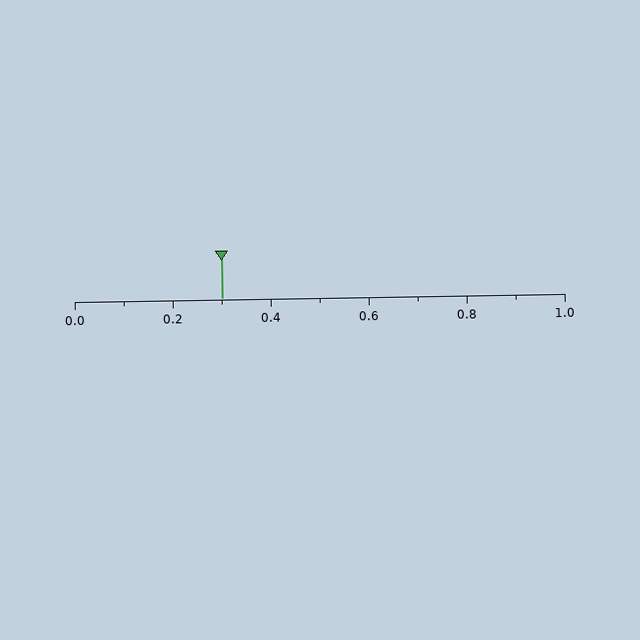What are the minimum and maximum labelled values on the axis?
The axis runs from 0.0 to 1.0.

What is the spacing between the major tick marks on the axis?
The major ticks are spaced 0.2 apart.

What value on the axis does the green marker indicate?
The marker indicates approximately 0.3.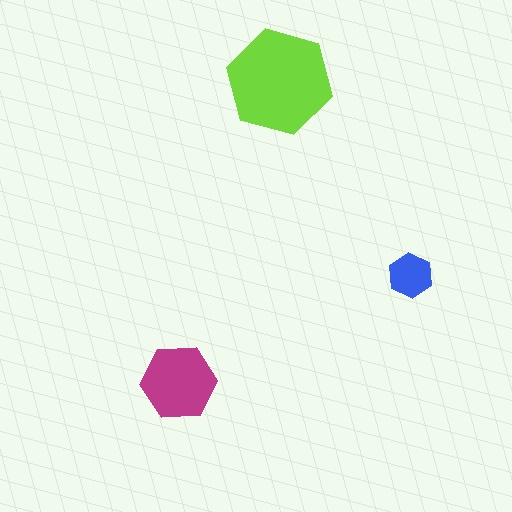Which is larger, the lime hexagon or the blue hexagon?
The lime one.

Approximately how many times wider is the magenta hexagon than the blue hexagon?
About 1.5 times wider.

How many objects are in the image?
There are 3 objects in the image.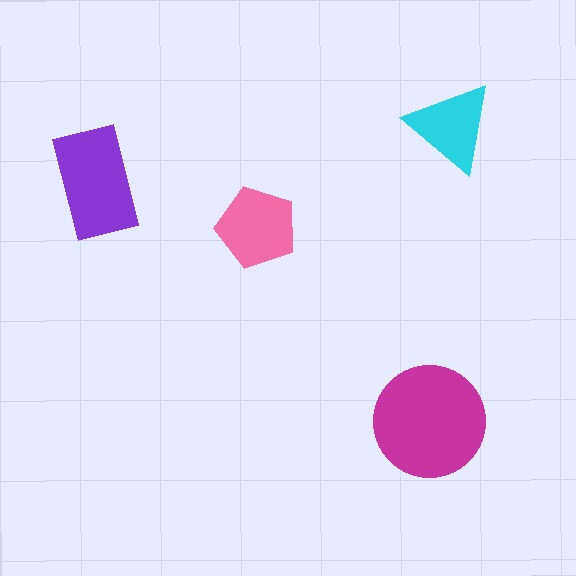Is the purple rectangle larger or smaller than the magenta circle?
Smaller.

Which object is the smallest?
The cyan triangle.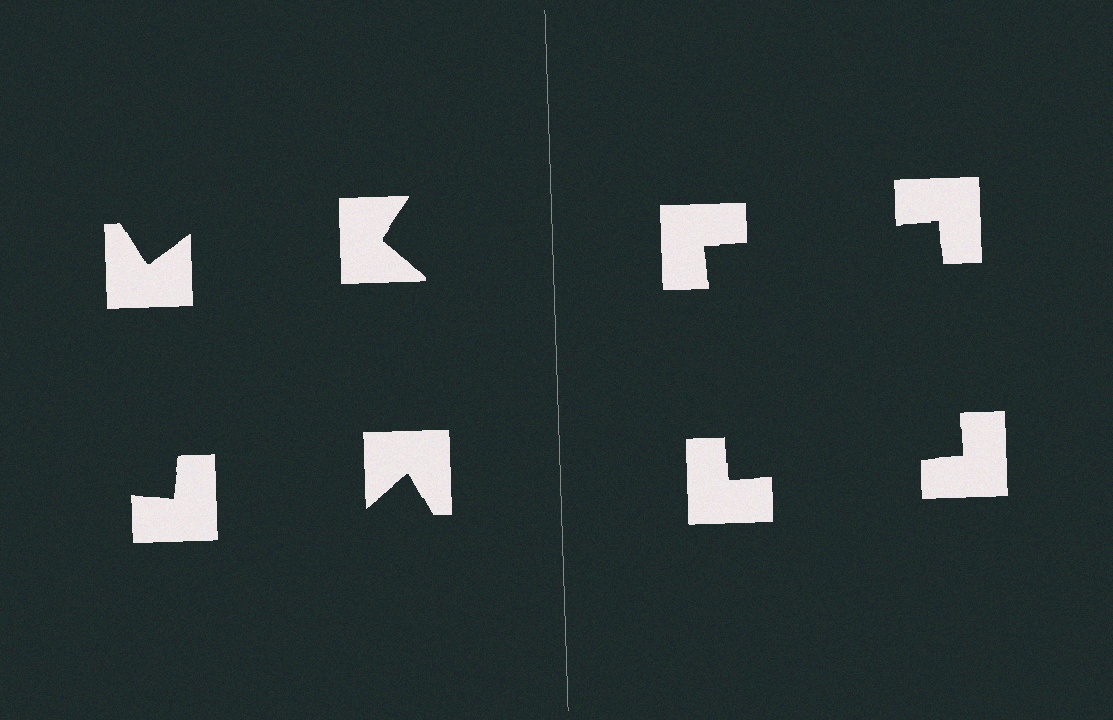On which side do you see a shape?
An illusory square appears on the right side. On the left side the wedge cuts are rotated, so no coherent shape forms.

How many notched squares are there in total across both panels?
8 — 4 on each side.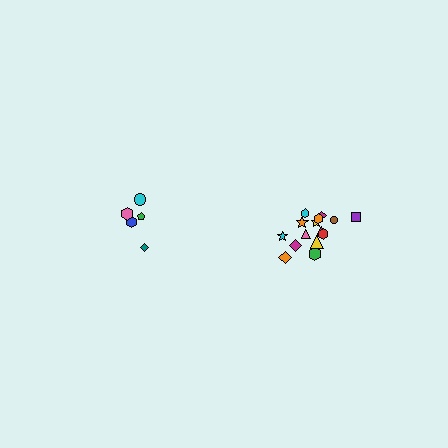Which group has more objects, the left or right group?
The right group.